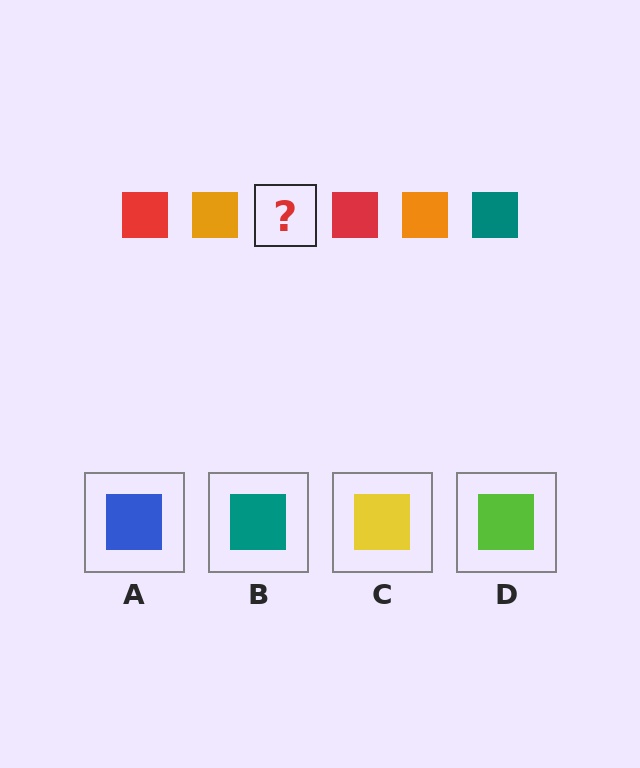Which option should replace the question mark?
Option B.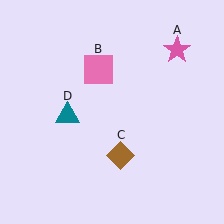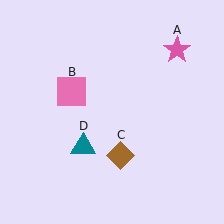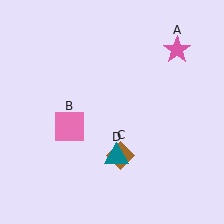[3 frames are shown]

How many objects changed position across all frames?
2 objects changed position: pink square (object B), teal triangle (object D).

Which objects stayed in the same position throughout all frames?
Pink star (object A) and brown diamond (object C) remained stationary.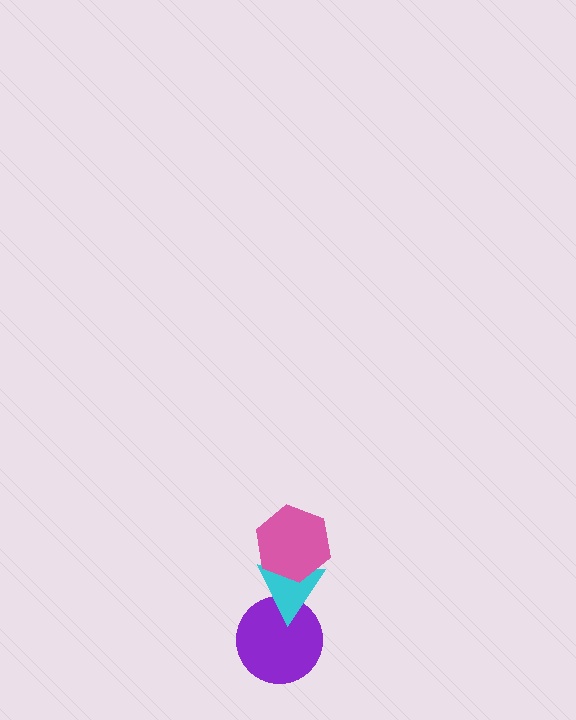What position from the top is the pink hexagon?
The pink hexagon is 1st from the top.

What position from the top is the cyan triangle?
The cyan triangle is 2nd from the top.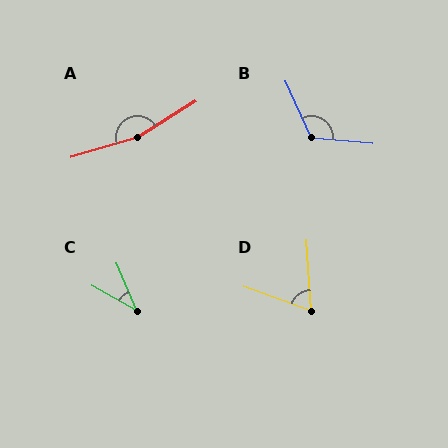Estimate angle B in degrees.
Approximately 120 degrees.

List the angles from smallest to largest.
C (38°), D (67°), B (120°), A (165°).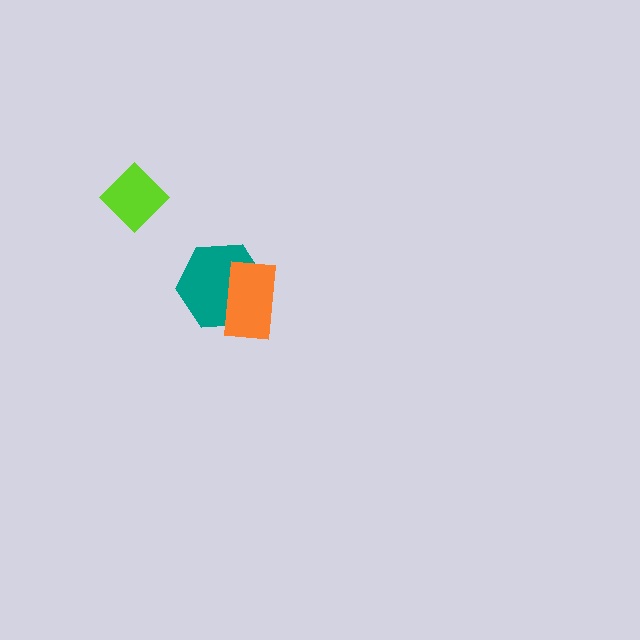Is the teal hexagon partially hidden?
Yes, it is partially covered by another shape.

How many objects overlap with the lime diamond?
0 objects overlap with the lime diamond.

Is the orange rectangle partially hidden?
No, no other shape covers it.